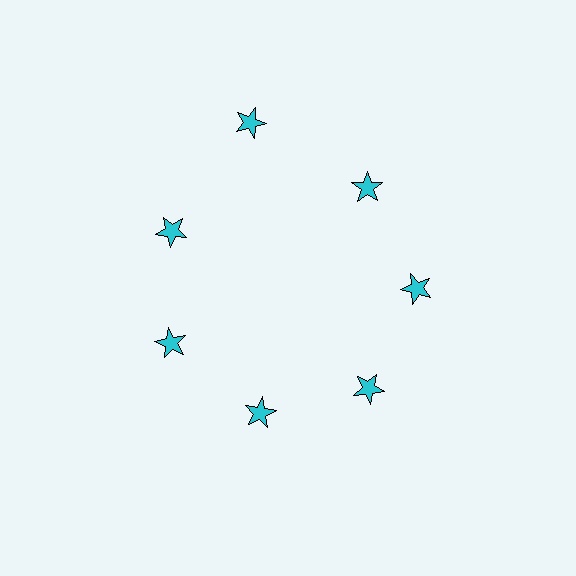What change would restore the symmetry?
The symmetry would be restored by moving it inward, back onto the ring so that all 7 stars sit at equal angles and equal distance from the center.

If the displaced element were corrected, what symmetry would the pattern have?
It would have 7-fold rotational symmetry — the pattern would map onto itself every 51 degrees.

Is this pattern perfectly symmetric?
No. The 7 cyan stars are arranged in a ring, but one element near the 12 o'clock position is pushed outward from the center, breaking the 7-fold rotational symmetry.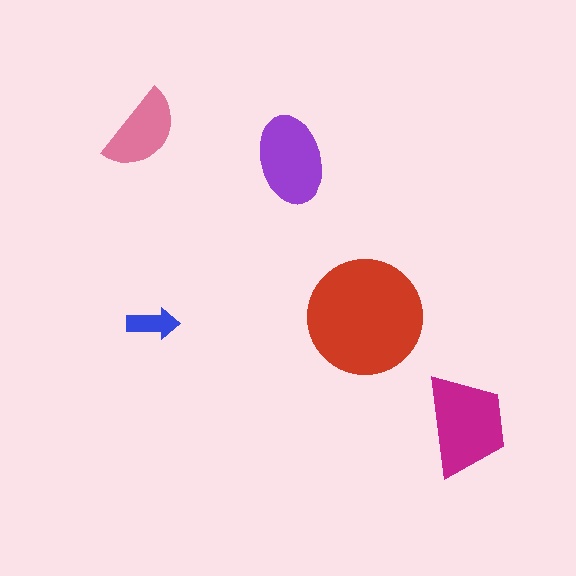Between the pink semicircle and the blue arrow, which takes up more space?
The pink semicircle.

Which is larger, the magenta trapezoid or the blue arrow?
The magenta trapezoid.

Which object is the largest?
The red circle.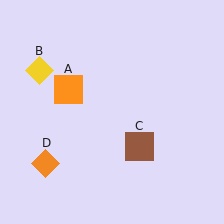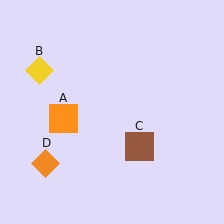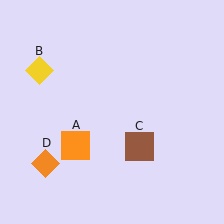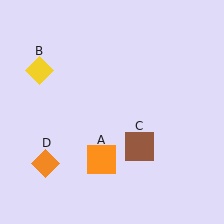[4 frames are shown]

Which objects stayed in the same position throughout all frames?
Yellow diamond (object B) and brown square (object C) and orange diamond (object D) remained stationary.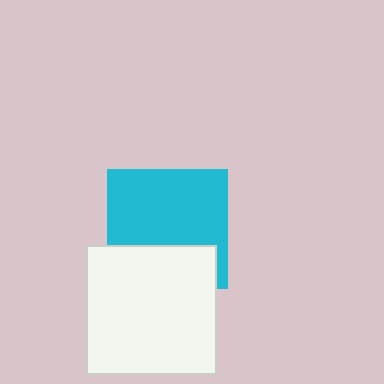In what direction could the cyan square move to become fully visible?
The cyan square could move up. That would shift it out from behind the white square entirely.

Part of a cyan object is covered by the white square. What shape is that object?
It is a square.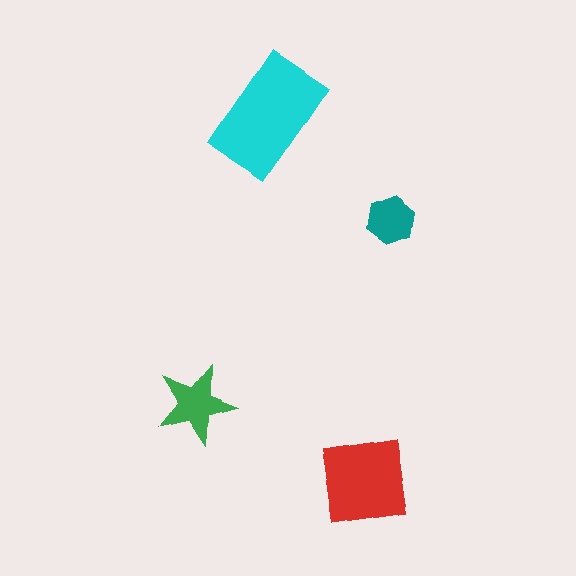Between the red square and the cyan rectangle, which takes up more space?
The cyan rectangle.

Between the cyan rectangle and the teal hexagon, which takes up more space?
The cyan rectangle.